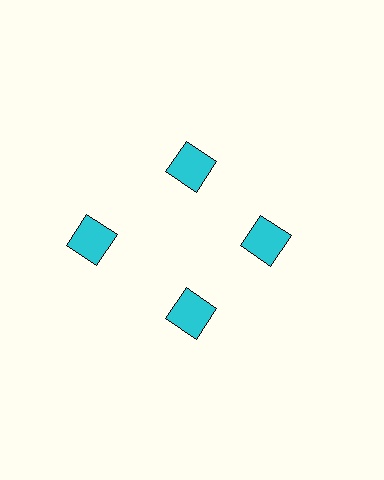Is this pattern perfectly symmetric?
No. The 4 cyan squares are arranged in a ring, but one element near the 9 o'clock position is pushed outward from the center, breaking the 4-fold rotational symmetry.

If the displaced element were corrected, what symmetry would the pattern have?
It would have 4-fold rotational symmetry — the pattern would map onto itself every 90 degrees.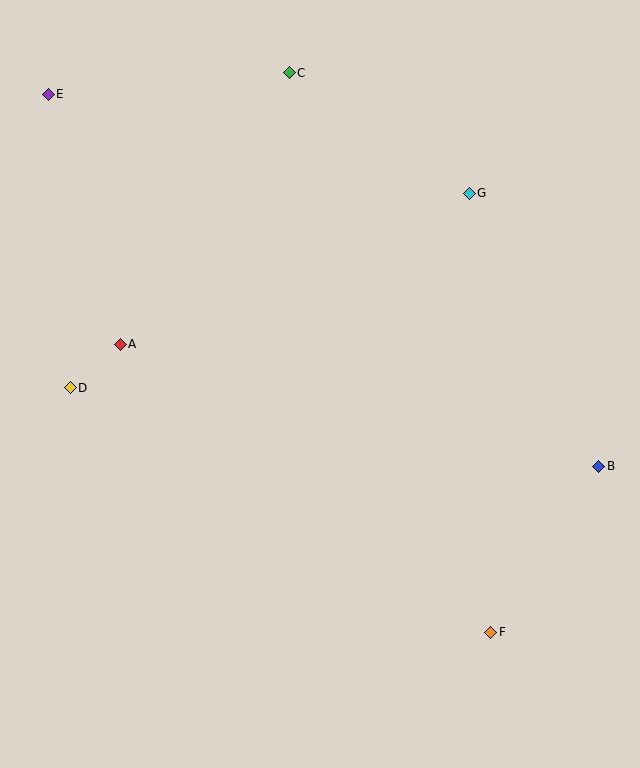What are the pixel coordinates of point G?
Point G is at (469, 193).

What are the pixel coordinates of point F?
Point F is at (491, 632).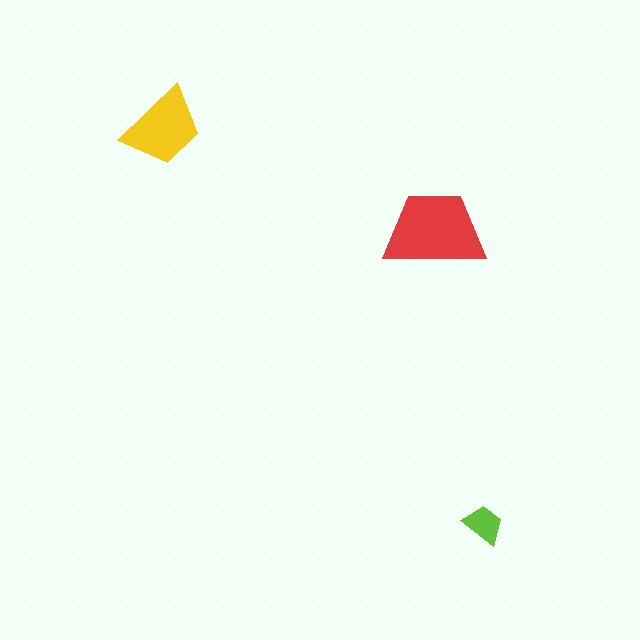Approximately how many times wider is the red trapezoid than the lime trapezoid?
About 2.5 times wider.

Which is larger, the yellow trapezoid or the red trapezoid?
The red one.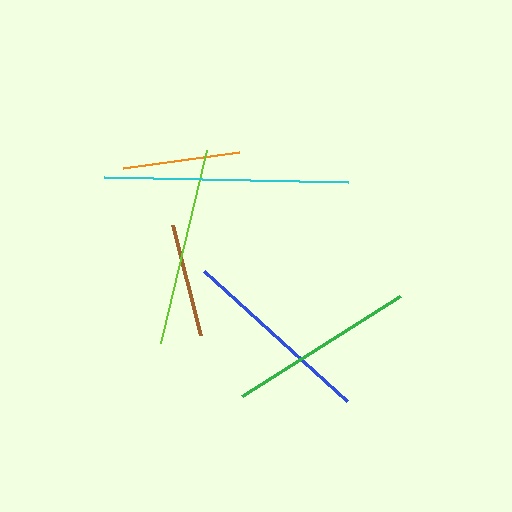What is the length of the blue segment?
The blue segment is approximately 194 pixels long.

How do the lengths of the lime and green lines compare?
The lime and green lines are approximately the same length.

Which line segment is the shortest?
The brown line is the shortest at approximately 114 pixels.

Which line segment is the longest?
The cyan line is the longest at approximately 245 pixels.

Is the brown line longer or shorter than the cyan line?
The cyan line is longer than the brown line.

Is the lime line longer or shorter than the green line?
The lime line is longer than the green line.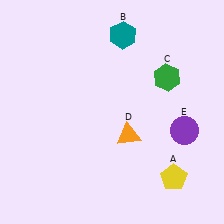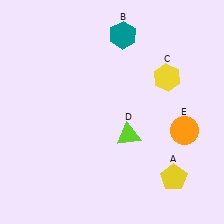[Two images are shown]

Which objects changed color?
C changed from green to yellow. D changed from orange to lime. E changed from purple to orange.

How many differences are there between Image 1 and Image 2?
There are 3 differences between the two images.